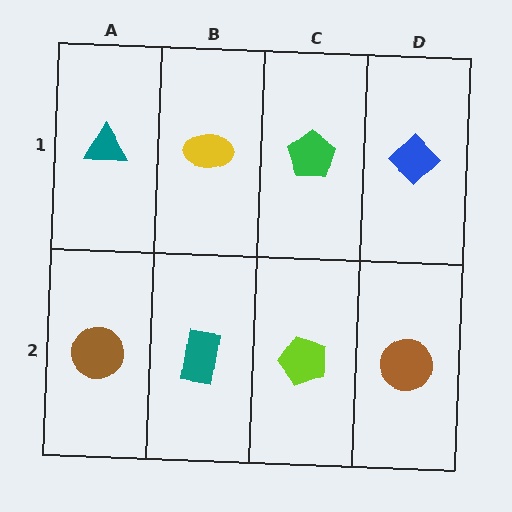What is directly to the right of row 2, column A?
A teal rectangle.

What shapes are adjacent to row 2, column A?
A teal triangle (row 1, column A), a teal rectangle (row 2, column B).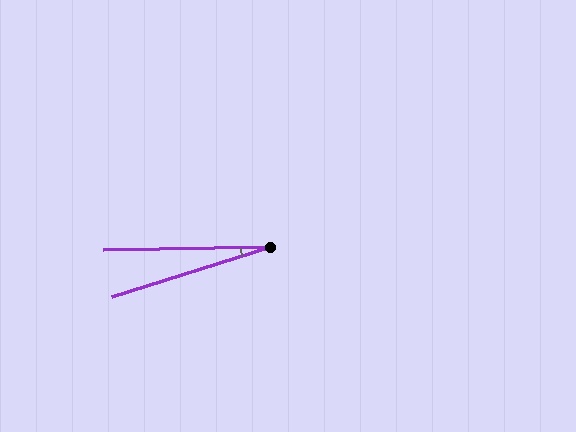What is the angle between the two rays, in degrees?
Approximately 16 degrees.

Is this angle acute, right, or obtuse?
It is acute.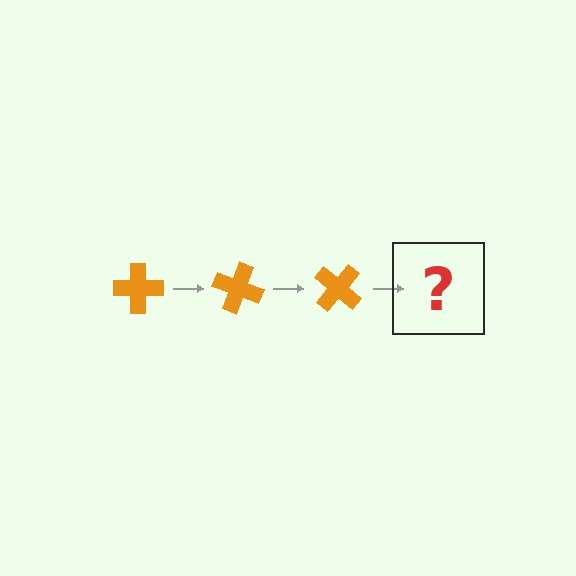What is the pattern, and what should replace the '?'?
The pattern is that the cross rotates 20 degrees each step. The '?' should be an orange cross rotated 60 degrees.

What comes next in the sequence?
The next element should be an orange cross rotated 60 degrees.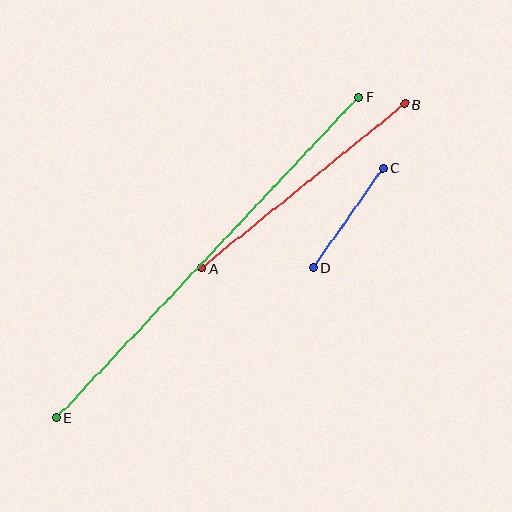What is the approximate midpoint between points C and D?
The midpoint is at approximately (348, 217) pixels.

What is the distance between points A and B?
The distance is approximately 262 pixels.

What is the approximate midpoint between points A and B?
The midpoint is at approximately (303, 186) pixels.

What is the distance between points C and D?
The distance is approximately 121 pixels.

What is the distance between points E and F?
The distance is approximately 440 pixels.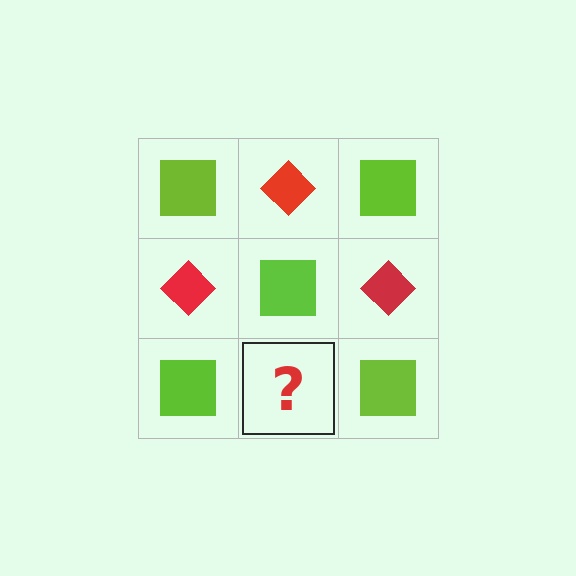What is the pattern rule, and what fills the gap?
The rule is that it alternates lime square and red diamond in a checkerboard pattern. The gap should be filled with a red diamond.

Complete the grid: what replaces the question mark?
The question mark should be replaced with a red diamond.